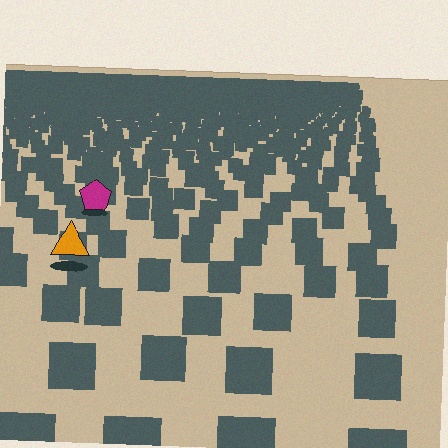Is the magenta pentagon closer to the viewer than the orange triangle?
No. The orange triangle is closer — you can tell from the texture gradient: the ground texture is coarser near it.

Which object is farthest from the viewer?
The magenta pentagon is farthest from the viewer. It appears smaller and the ground texture around it is denser.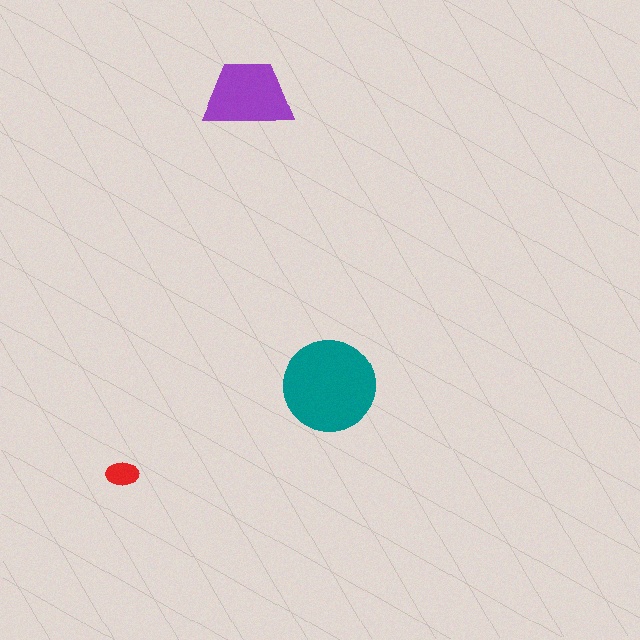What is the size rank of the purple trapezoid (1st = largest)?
2nd.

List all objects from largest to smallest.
The teal circle, the purple trapezoid, the red ellipse.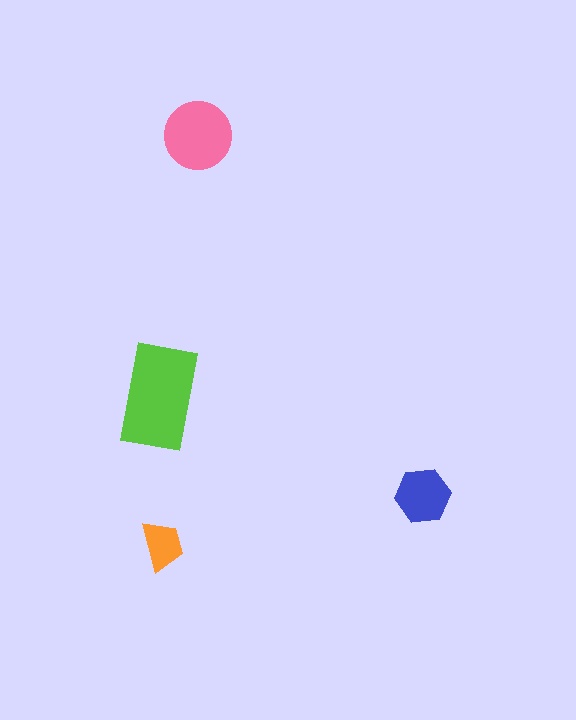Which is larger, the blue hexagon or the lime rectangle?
The lime rectangle.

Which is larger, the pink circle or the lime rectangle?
The lime rectangle.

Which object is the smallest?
The orange trapezoid.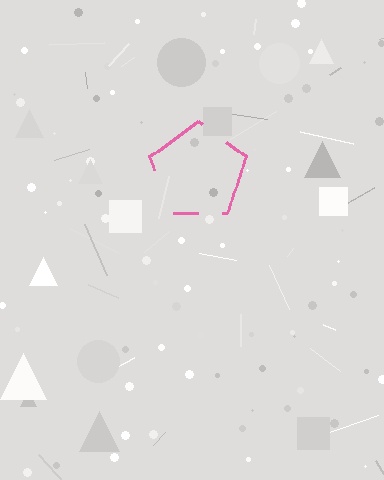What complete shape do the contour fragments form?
The contour fragments form a pentagon.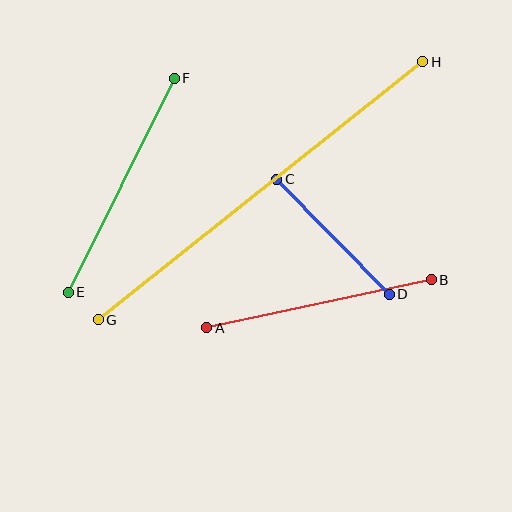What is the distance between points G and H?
The distance is approximately 415 pixels.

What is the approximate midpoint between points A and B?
The midpoint is at approximately (319, 304) pixels.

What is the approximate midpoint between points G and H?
The midpoint is at approximately (260, 191) pixels.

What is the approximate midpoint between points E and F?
The midpoint is at approximately (121, 185) pixels.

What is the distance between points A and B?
The distance is approximately 230 pixels.